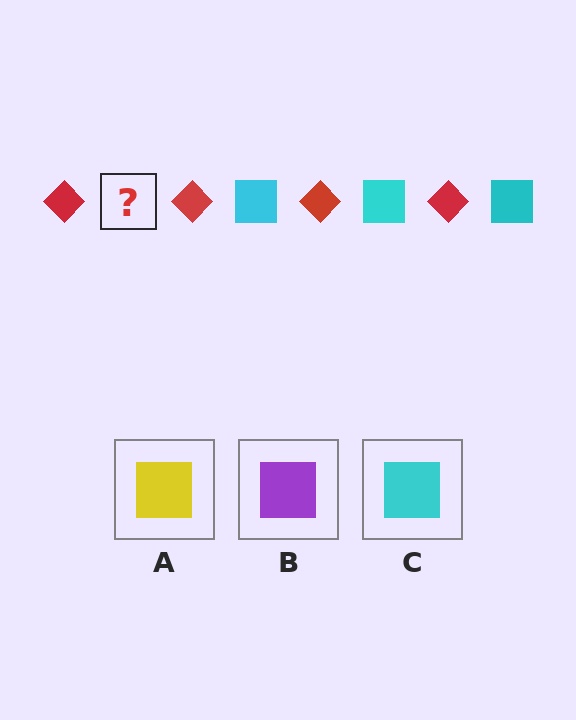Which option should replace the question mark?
Option C.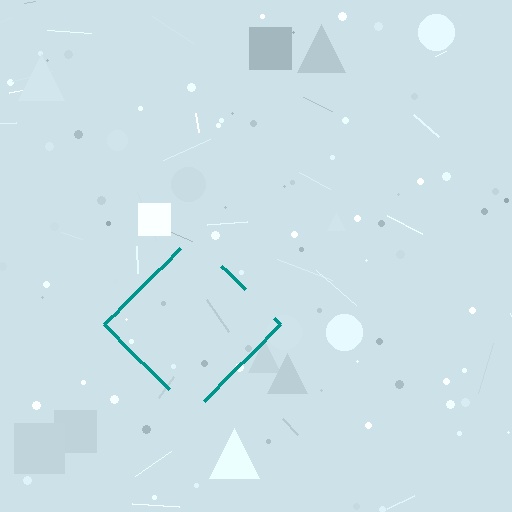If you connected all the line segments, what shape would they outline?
They would outline a diamond.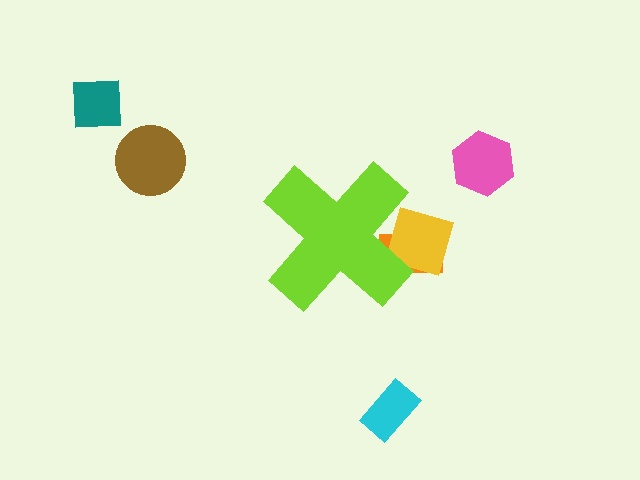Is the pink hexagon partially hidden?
No, the pink hexagon is fully visible.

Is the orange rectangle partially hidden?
Yes, the orange rectangle is partially hidden behind the lime cross.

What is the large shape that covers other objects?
A lime cross.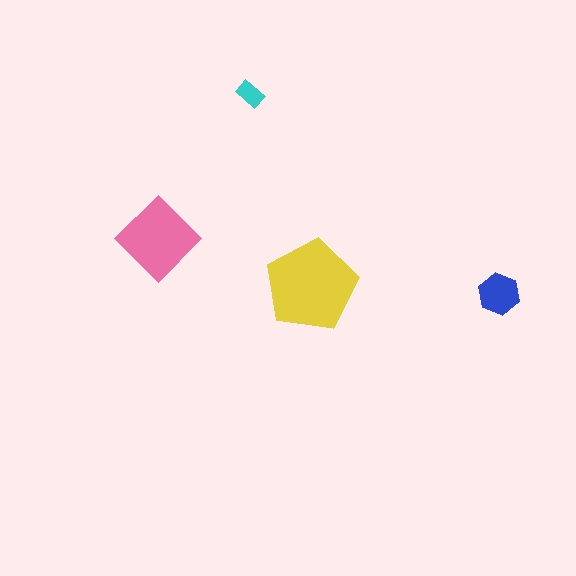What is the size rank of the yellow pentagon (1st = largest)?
1st.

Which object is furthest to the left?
The pink diamond is leftmost.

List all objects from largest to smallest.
The yellow pentagon, the pink diamond, the blue hexagon, the cyan rectangle.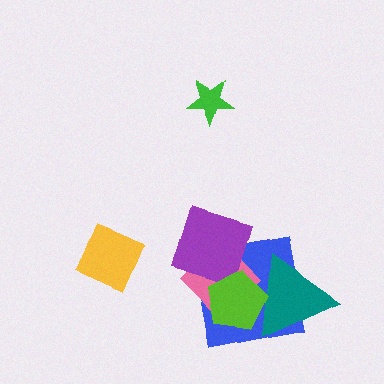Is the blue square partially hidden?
Yes, it is partially covered by another shape.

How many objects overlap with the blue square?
4 objects overlap with the blue square.